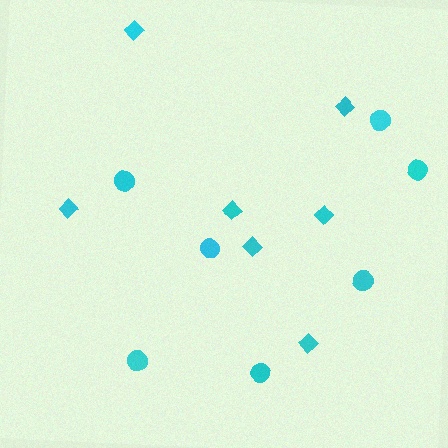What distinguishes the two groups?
There are 2 groups: one group of diamonds (7) and one group of circles (7).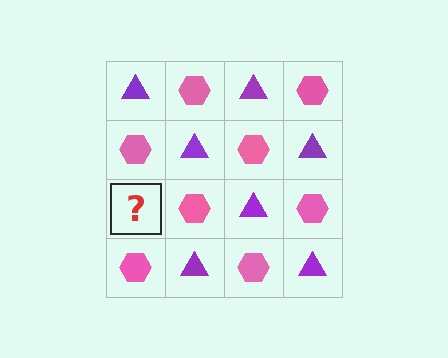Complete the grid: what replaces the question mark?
The question mark should be replaced with a purple triangle.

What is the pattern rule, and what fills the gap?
The rule is that it alternates purple triangle and pink hexagon in a checkerboard pattern. The gap should be filled with a purple triangle.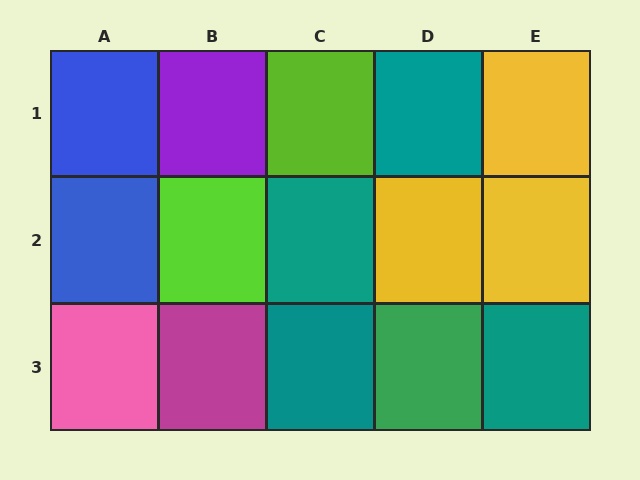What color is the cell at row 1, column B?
Purple.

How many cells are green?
1 cell is green.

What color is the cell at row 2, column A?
Blue.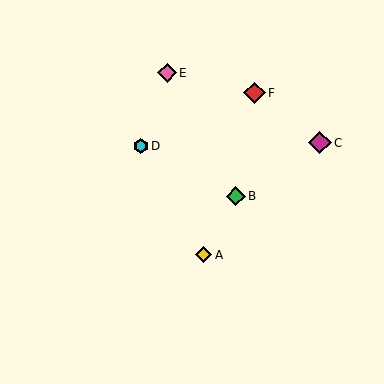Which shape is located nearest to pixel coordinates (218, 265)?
The yellow diamond (labeled A) at (204, 255) is nearest to that location.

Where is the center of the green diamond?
The center of the green diamond is at (236, 196).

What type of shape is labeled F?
Shape F is a red diamond.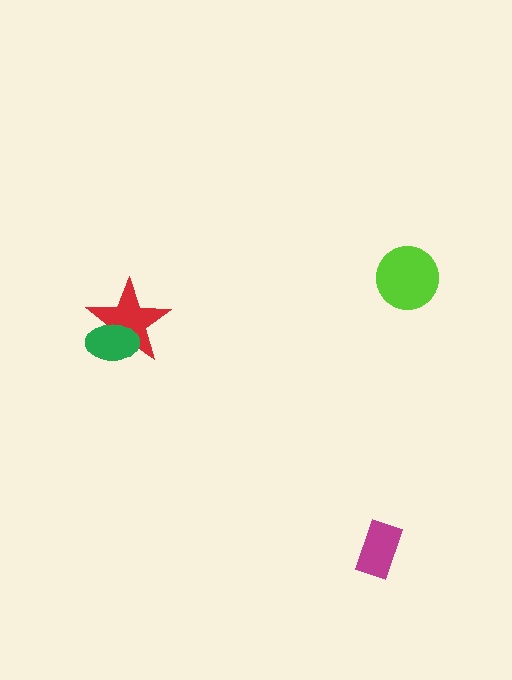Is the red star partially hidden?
Yes, it is partially covered by another shape.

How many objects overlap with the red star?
1 object overlaps with the red star.